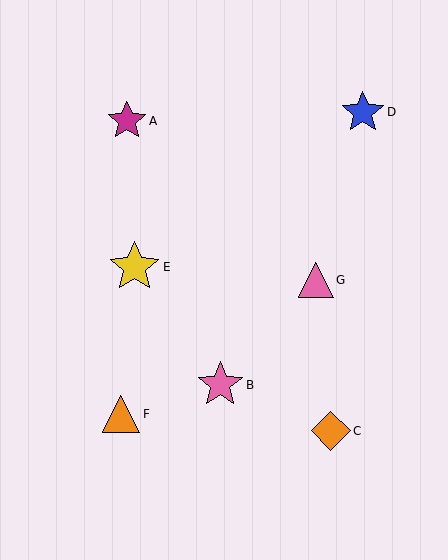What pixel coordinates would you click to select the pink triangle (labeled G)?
Click at (316, 280) to select the pink triangle G.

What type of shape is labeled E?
Shape E is a yellow star.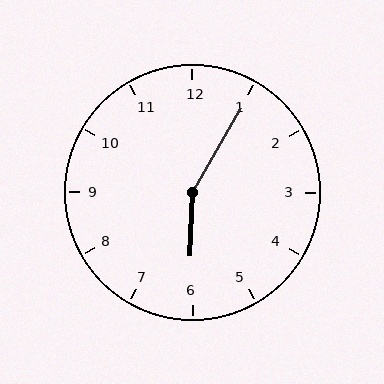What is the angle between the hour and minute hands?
Approximately 152 degrees.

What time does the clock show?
6:05.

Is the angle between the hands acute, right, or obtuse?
It is obtuse.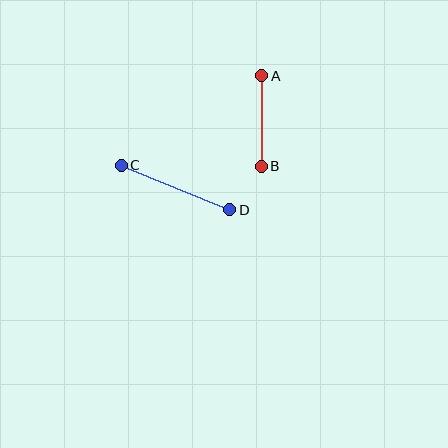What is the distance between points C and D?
The distance is approximately 117 pixels.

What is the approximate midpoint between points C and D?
The midpoint is at approximately (176, 187) pixels.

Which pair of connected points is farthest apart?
Points C and D are farthest apart.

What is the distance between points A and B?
The distance is approximately 91 pixels.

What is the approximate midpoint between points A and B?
The midpoint is at approximately (261, 121) pixels.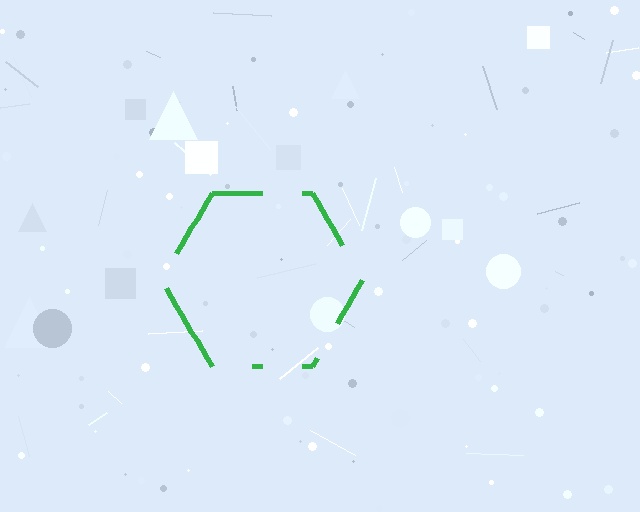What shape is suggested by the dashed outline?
The dashed outline suggests a hexagon.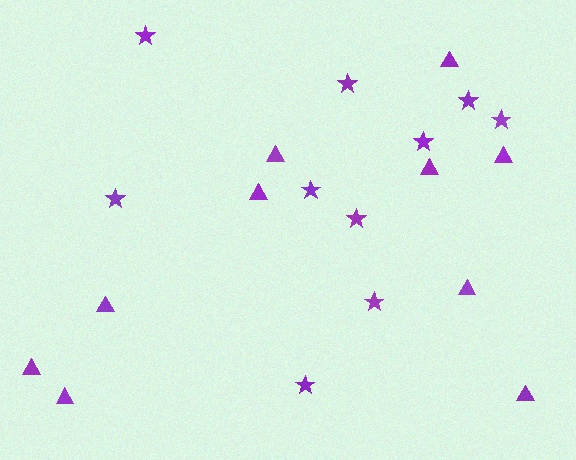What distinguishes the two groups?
There are 2 groups: one group of stars (10) and one group of triangles (10).